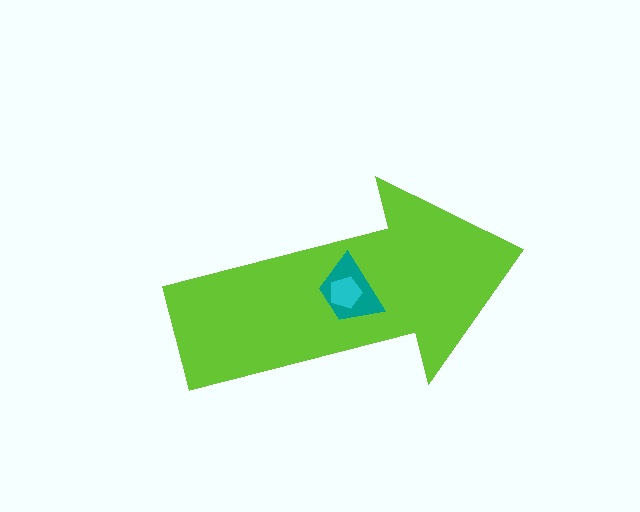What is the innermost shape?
The cyan pentagon.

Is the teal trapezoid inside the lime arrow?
Yes.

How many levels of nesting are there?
3.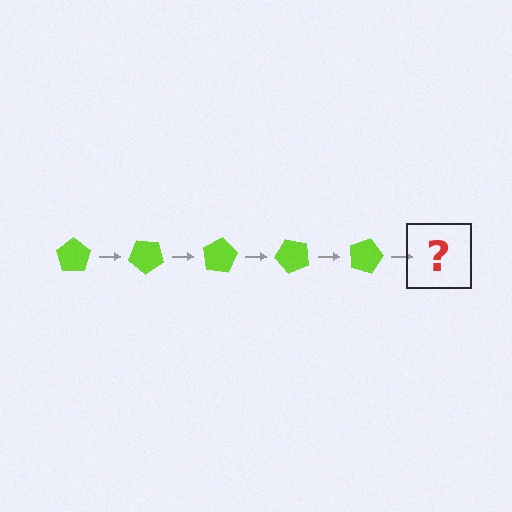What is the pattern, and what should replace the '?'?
The pattern is that the pentagon rotates 40 degrees each step. The '?' should be a lime pentagon rotated 200 degrees.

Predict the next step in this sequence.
The next step is a lime pentagon rotated 200 degrees.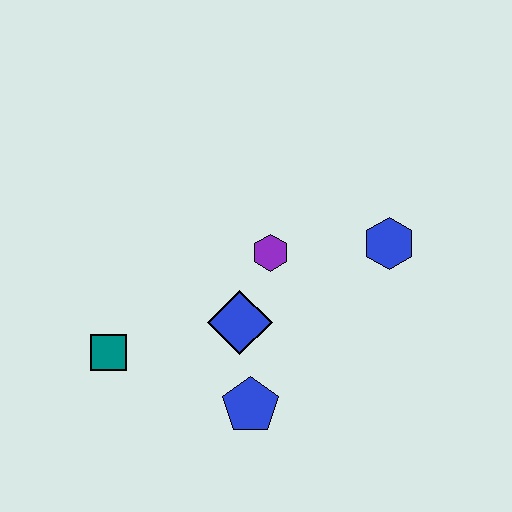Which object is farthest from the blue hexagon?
The teal square is farthest from the blue hexagon.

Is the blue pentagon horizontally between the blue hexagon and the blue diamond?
Yes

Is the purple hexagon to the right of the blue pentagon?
Yes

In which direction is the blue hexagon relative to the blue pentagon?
The blue hexagon is above the blue pentagon.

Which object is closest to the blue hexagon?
The purple hexagon is closest to the blue hexagon.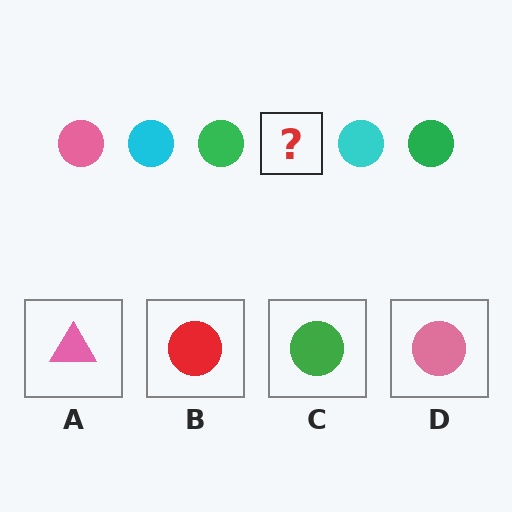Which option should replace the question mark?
Option D.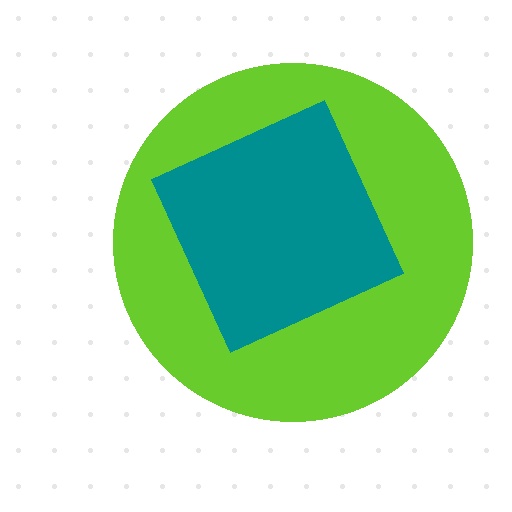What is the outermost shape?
The lime circle.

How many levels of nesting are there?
2.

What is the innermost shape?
The teal diamond.